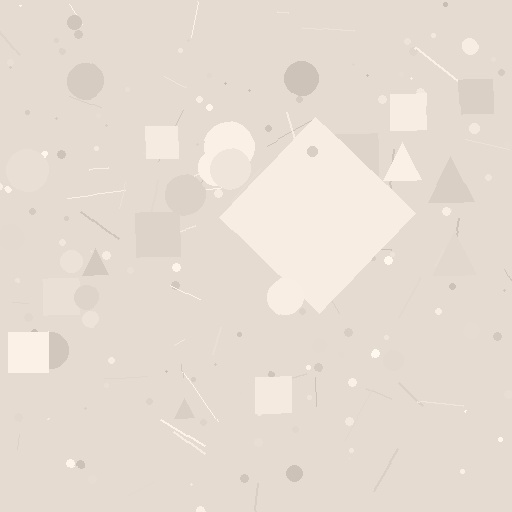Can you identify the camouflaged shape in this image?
The camouflaged shape is a diamond.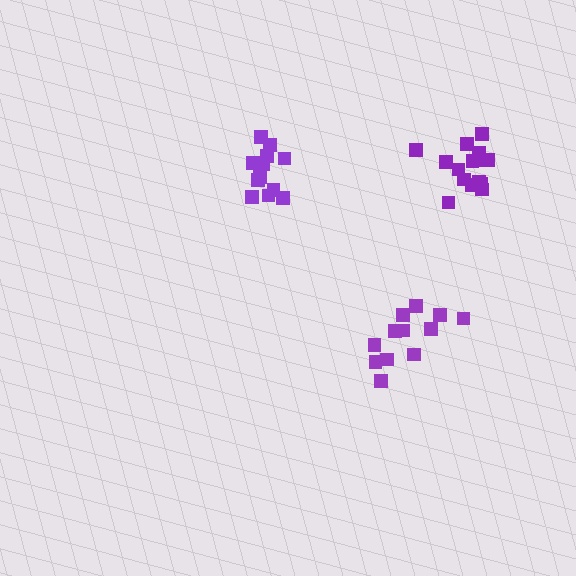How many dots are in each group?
Group 1: 12 dots, Group 2: 13 dots, Group 3: 15 dots (40 total).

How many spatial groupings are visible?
There are 3 spatial groupings.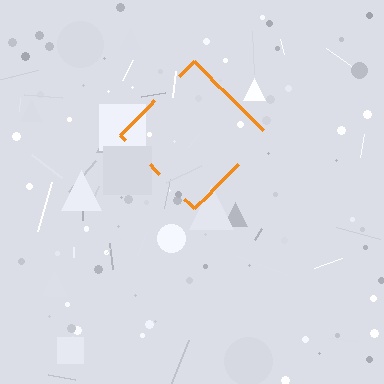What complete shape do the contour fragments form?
The contour fragments form a diamond.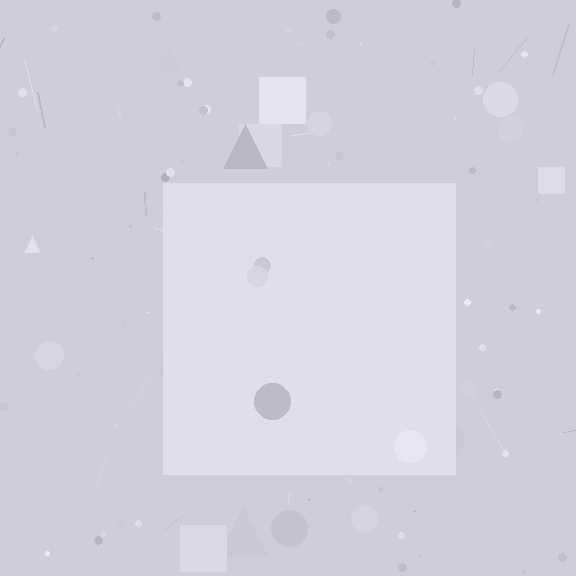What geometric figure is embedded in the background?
A square is embedded in the background.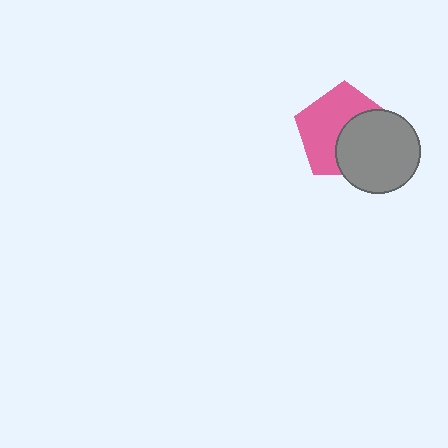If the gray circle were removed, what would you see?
You would see the complete pink pentagon.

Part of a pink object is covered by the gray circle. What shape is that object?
It is a pentagon.